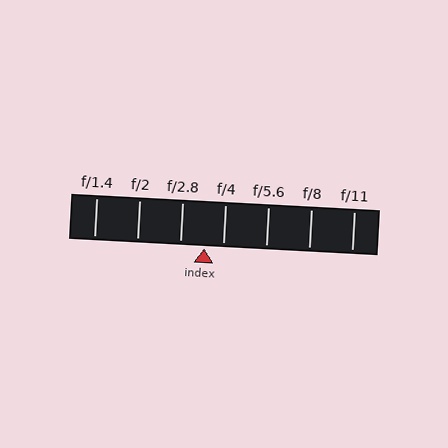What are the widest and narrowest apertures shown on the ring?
The widest aperture shown is f/1.4 and the narrowest is f/11.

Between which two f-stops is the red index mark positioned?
The index mark is between f/2.8 and f/4.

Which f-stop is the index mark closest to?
The index mark is closest to f/4.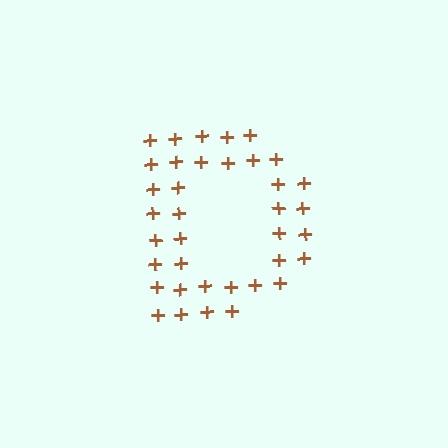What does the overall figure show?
The overall figure shows the letter D.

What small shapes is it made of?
It is made of small plus signs.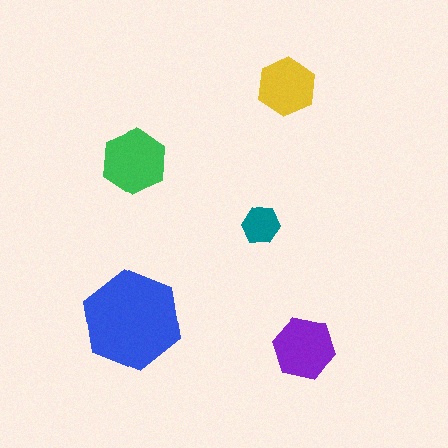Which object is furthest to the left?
The blue hexagon is leftmost.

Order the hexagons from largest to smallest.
the blue one, the green one, the purple one, the yellow one, the teal one.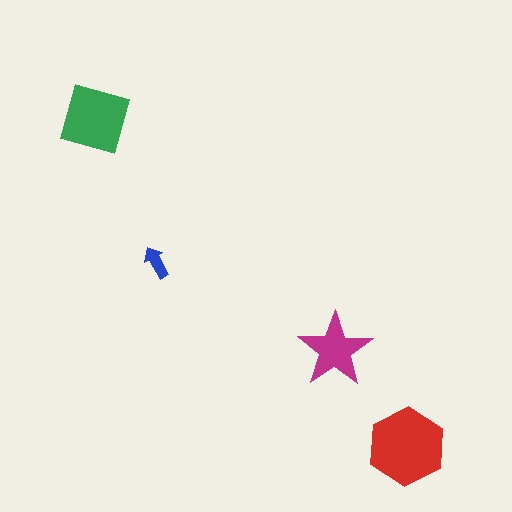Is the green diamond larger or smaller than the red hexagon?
Smaller.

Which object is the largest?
The red hexagon.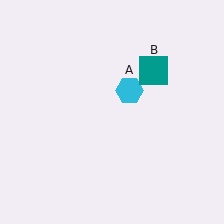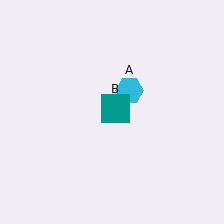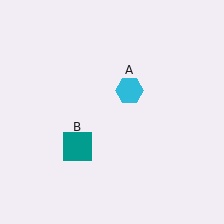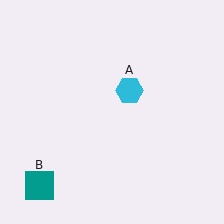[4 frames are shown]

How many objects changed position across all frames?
1 object changed position: teal square (object B).